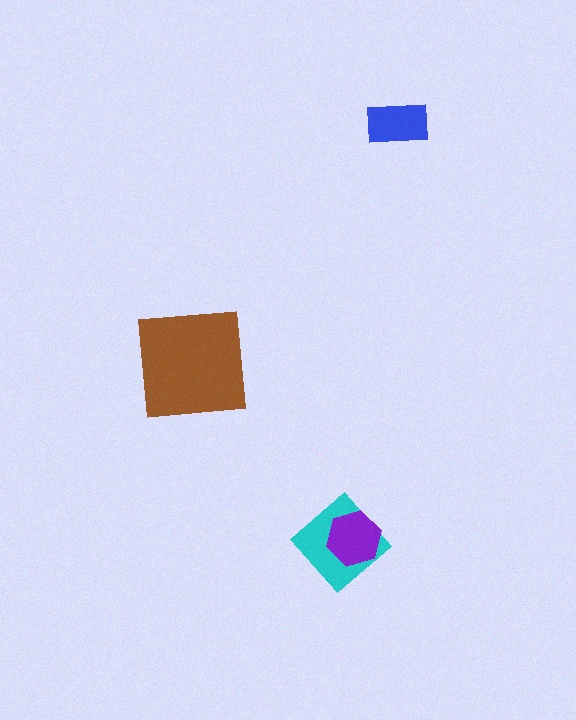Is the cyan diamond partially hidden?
Yes, it is partially covered by another shape.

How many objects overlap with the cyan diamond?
1 object overlaps with the cyan diamond.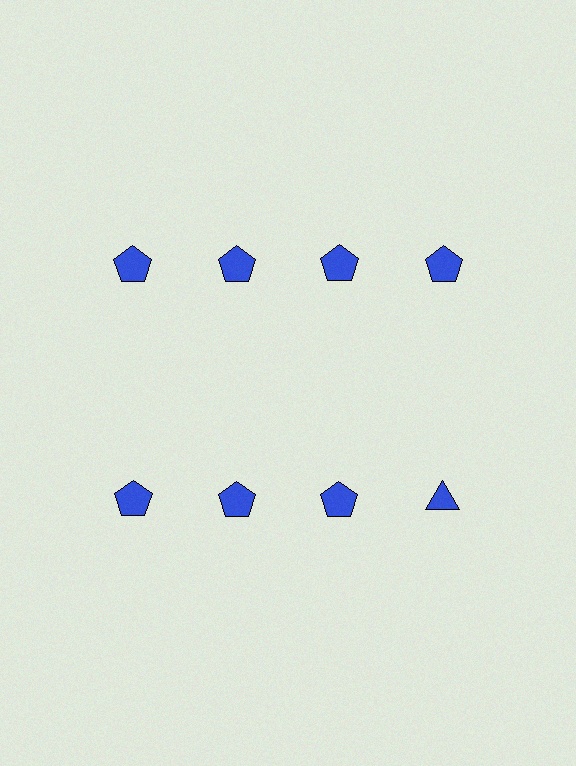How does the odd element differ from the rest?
It has a different shape: triangle instead of pentagon.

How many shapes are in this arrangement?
There are 8 shapes arranged in a grid pattern.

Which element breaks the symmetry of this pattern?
The blue triangle in the second row, second from right column breaks the symmetry. All other shapes are blue pentagons.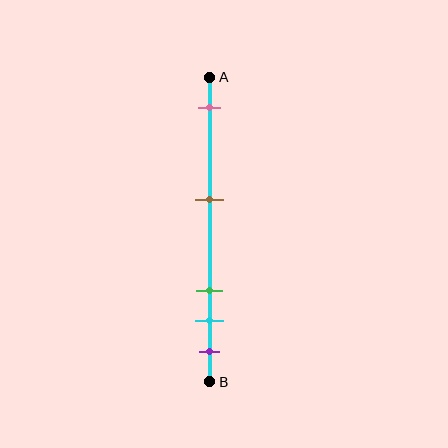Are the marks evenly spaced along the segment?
No, the marks are not evenly spaced.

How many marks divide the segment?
There are 5 marks dividing the segment.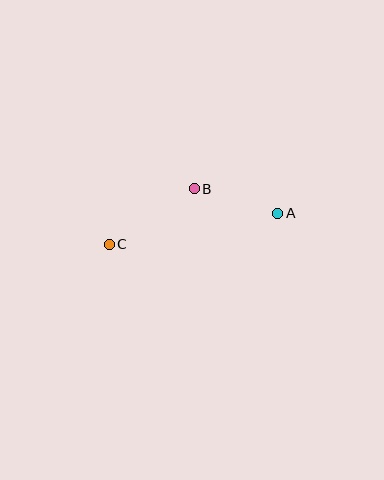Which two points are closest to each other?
Points A and B are closest to each other.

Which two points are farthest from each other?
Points A and C are farthest from each other.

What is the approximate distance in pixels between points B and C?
The distance between B and C is approximately 102 pixels.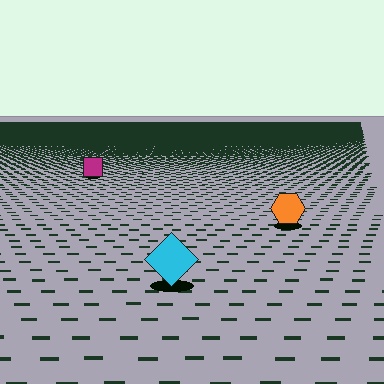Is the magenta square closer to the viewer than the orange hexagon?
No. The orange hexagon is closer — you can tell from the texture gradient: the ground texture is coarser near it.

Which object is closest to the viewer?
The cyan diamond is closest. The texture marks near it are larger and more spread out.